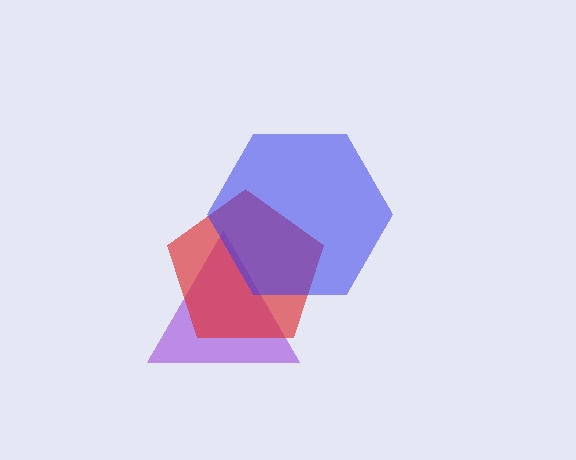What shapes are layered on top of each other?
The layered shapes are: a purple triangle, a red pentagon, a blue hexagon.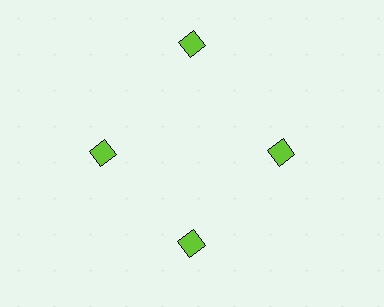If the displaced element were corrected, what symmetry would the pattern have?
It would have 4-fold rotational symmetry — the pattern would map onto itself every 90 degrees.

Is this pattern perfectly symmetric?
No. The 4 lime diamonds are arranged in a ring, but one element near the 12 o'clock position is pushed outward from the center, breaking the 4-fold rotational symmetry.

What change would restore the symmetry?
The symmetry would be restored by moving it inward, back onto the ring so that all 4 diamonds sit at equal angles and equal distance from the center.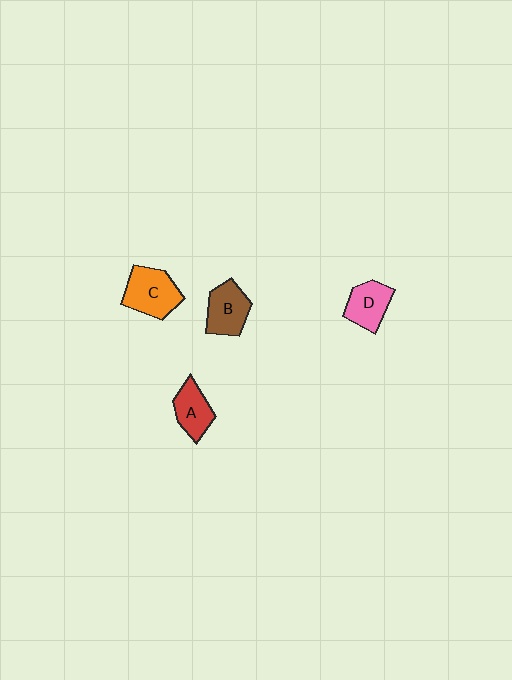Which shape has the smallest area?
Shape A (red).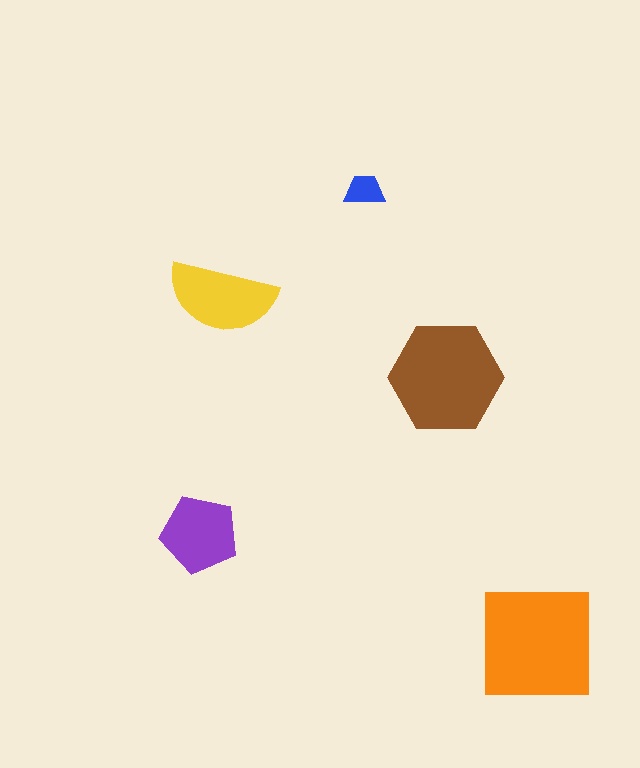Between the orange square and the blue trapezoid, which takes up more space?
The orange square.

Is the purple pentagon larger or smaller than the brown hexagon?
Smaller.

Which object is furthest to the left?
The purple pentagon is leftmost.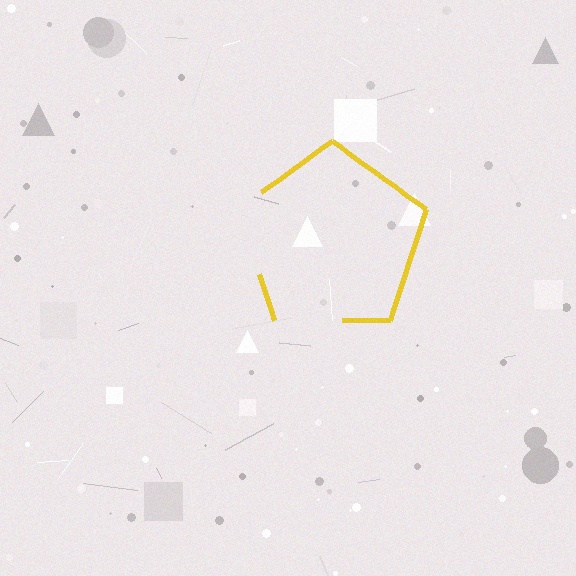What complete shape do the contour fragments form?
The contour fragments form a pentagon.